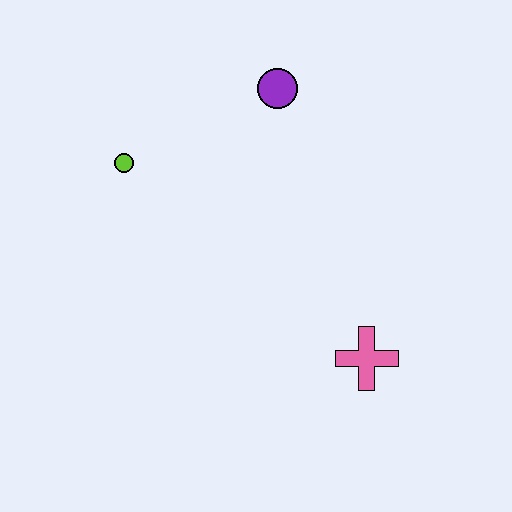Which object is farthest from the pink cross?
The lime circle is farthest from the pink cross.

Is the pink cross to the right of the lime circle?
Yes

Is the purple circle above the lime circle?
Yes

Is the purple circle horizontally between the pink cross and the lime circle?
Yes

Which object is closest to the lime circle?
The purple circle is closest to the lime circle.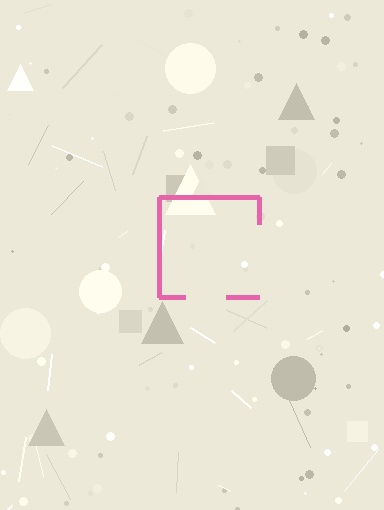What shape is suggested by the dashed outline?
The dashed outline suggests a square.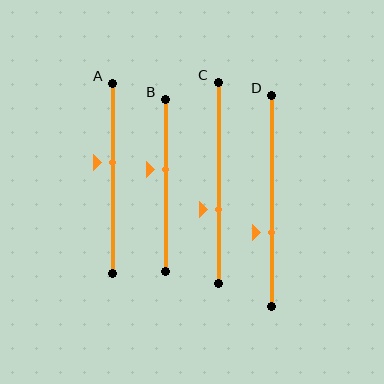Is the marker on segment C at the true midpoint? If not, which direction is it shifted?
No, the marker on segment C is shifted downward by about 14% of the segment length.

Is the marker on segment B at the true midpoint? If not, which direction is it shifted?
No, the marker on segment B is shifted upward by about 9% of the segment length.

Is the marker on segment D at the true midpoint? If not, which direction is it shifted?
No, the marker on segment D is shifted downward by about 15% of the segment length.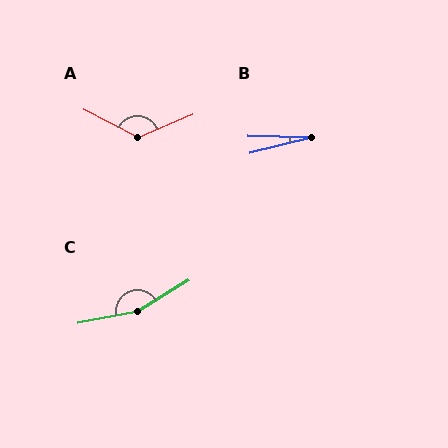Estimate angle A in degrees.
Approximately 129 degrees.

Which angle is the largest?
C, at approximately 159 degrees.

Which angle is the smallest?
B, at approximately 15 degrees.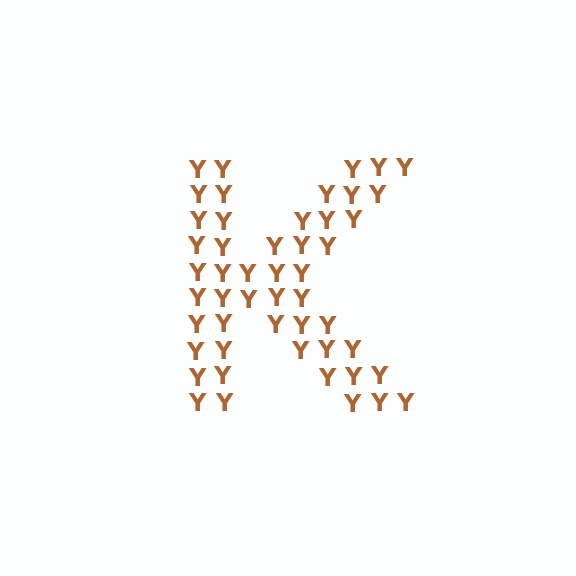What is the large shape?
The large shape is the letter K.